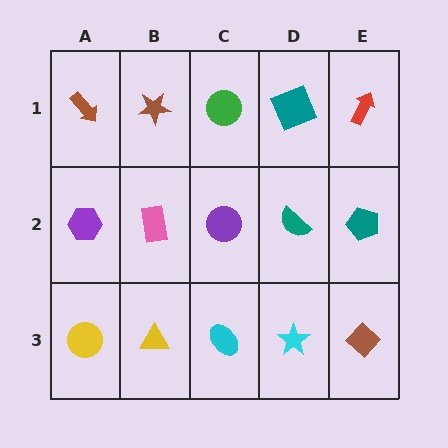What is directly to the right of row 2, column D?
A teal pentagon.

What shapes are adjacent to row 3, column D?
A teal semicircle (row 2, column D), a cyan ellipse (row 3, column C), a brown diamond (row 3, column E).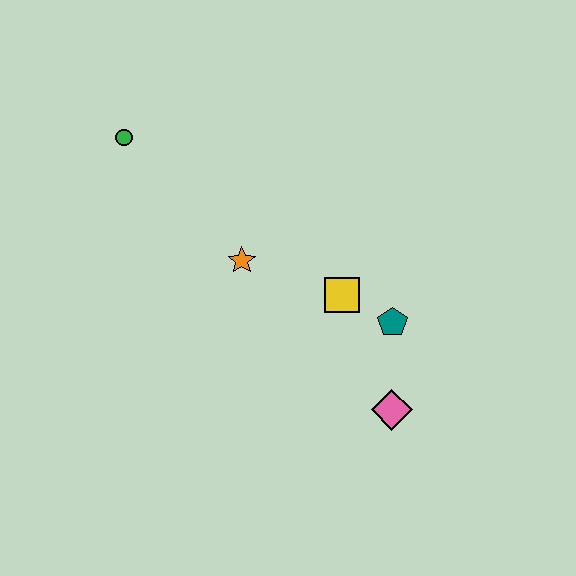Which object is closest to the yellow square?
The teal pentagon is closest to the yellow square.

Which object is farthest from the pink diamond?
The green circle is farthest from the pink diamond.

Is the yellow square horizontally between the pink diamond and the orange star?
Yes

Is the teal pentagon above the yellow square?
No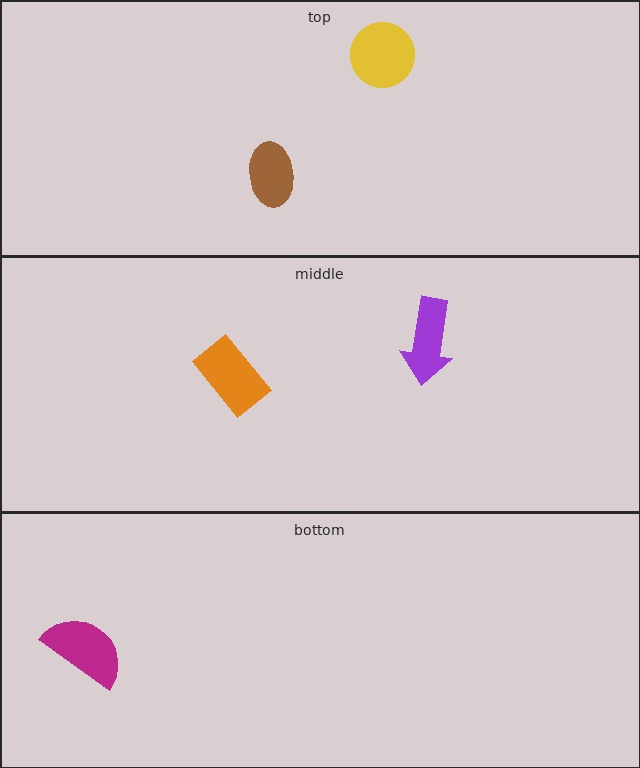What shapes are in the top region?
The brown ellipse, the yellow circle.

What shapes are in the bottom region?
The magenta semicircle.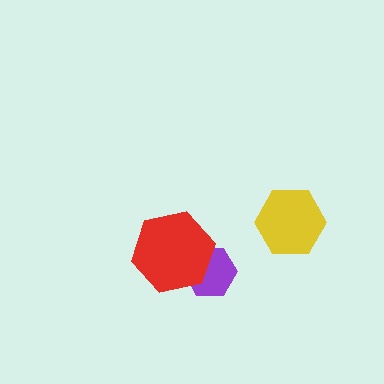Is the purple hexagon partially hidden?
Yes, it is partially covered by another shape.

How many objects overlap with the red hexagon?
1 object overlaps with the red hexagon.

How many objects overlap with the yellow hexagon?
0 objects overlap with the yellow hexagon.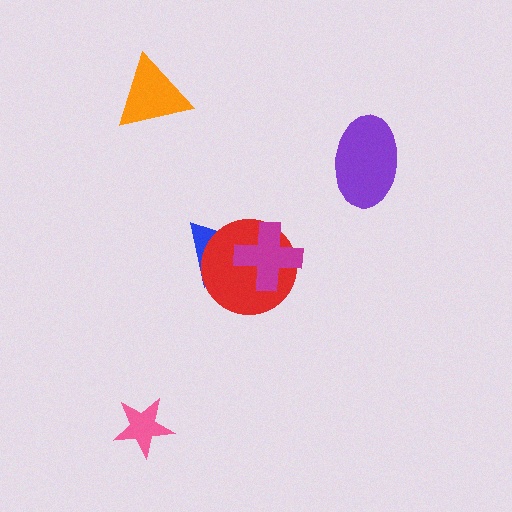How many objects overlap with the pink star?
0 objects overlap with the pink star.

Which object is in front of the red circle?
The magenta cross is in front of the red circle.